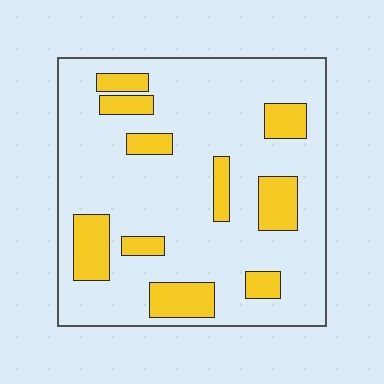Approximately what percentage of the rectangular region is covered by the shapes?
Approximately 20%.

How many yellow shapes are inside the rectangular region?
10.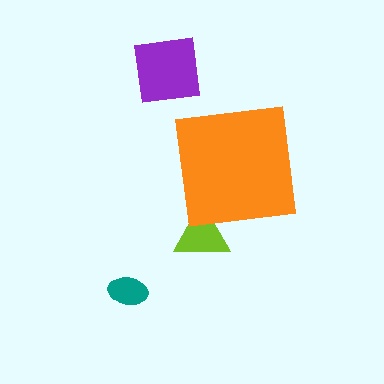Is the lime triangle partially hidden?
Yes, the lime triangle is partially hidden behind the orange square.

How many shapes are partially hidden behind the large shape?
1 shape is partially hidden.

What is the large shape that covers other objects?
An orange square.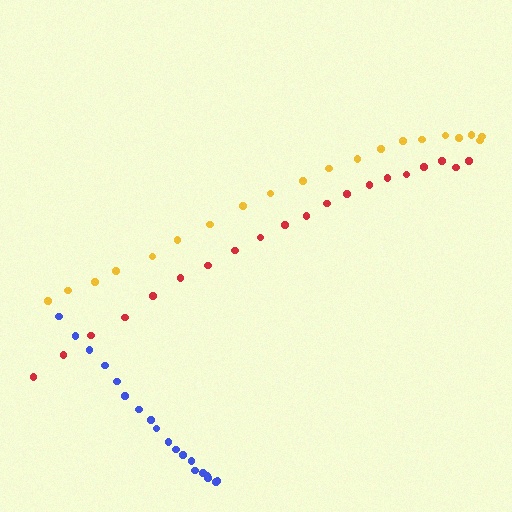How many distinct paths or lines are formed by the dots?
There are 3 distinct paths.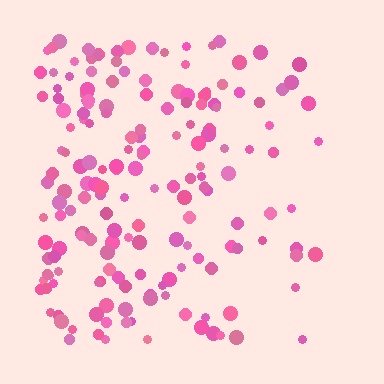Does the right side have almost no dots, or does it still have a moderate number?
Still a moderate number, just noticeably fewer than the left.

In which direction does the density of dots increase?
From right to left, with the left side densest.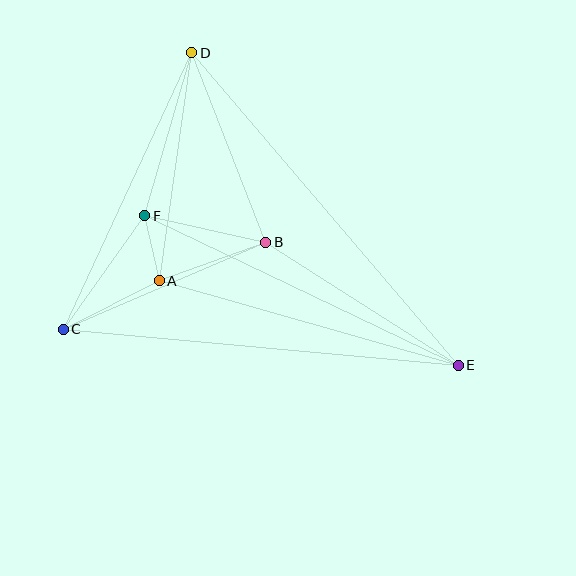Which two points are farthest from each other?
Points D and E are farthest from each other.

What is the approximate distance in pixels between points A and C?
The distance between A and C is approximately 108 pixels.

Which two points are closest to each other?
Points A and F are closest to each other.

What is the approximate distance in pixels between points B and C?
The distance between B and C is approximately 221 pixels.